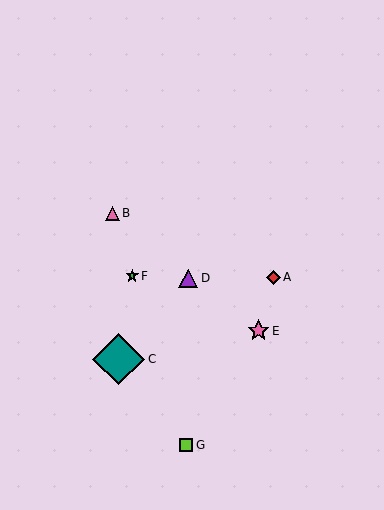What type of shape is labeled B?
Shape B is a pink triangle.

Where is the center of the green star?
The center of the green star is at (132, 276).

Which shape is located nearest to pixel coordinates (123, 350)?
The teal diamond (labeled C) at (119, 359) is nearest to that location.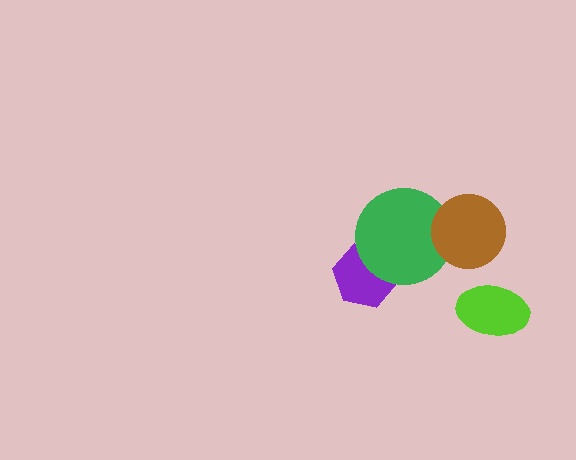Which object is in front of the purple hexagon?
The green circle is in front of the purple hexagon.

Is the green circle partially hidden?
Yes, it is partially covered by another shape.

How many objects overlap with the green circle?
2 objects overlap with the green circle.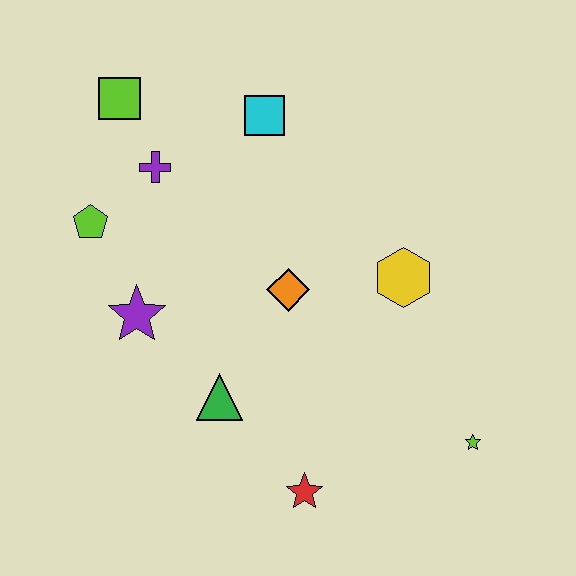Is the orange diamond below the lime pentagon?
Yes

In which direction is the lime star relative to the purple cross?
The lime star is to the right of the purple cross.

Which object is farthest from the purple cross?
The lime star is farthest from the purple cross.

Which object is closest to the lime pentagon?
The purple cross is closest to the lime pentagon.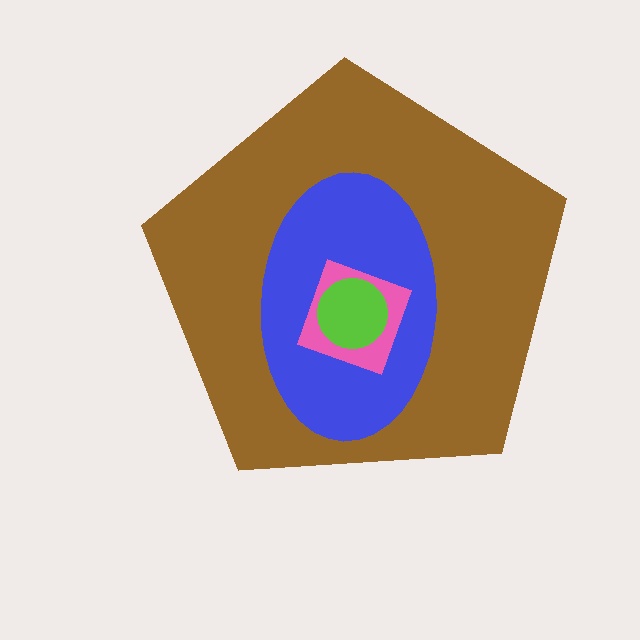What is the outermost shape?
The brown pentagon.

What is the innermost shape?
The lime circle.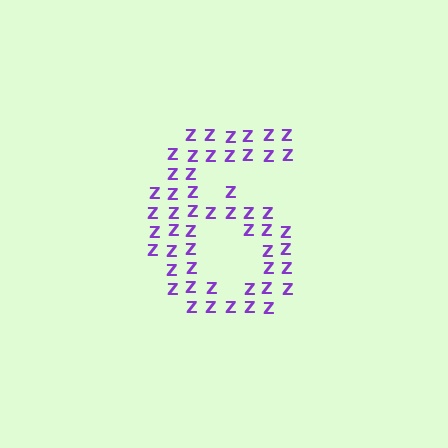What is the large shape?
The large shape is the digit 6.